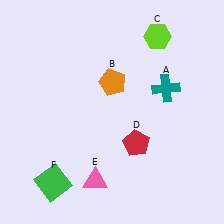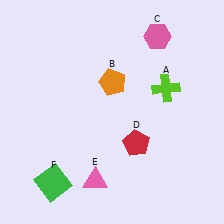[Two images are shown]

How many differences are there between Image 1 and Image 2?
There are 2 differences between the two images.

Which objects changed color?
A changed from teal to lime. C changed from lime to pink.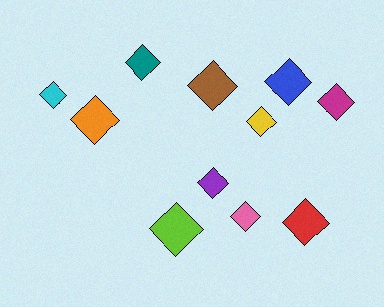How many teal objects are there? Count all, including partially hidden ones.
There is 1 teal object.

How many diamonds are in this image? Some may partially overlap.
There are 11 diamonds.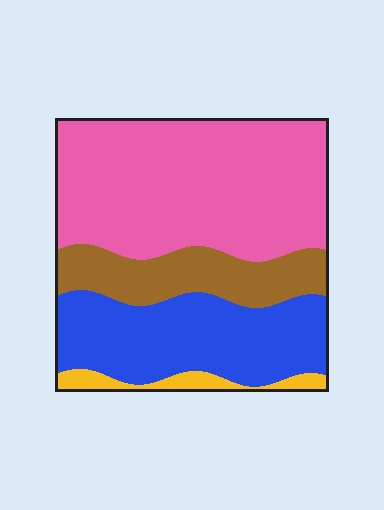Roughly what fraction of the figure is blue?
Blue covers roughly 30% of the figure.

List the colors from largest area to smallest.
From largest to smallest: pink, blue, brown, yellow.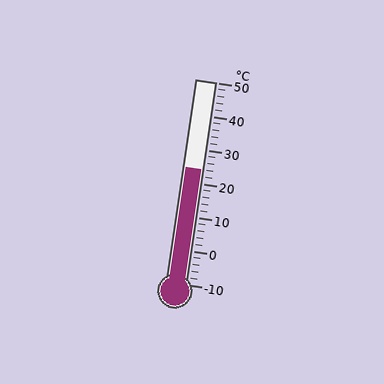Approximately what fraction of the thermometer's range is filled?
The thermometer is filled to approximately 55% of its range.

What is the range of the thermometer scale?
The thermometer scale ranges from -10°C to 50°C.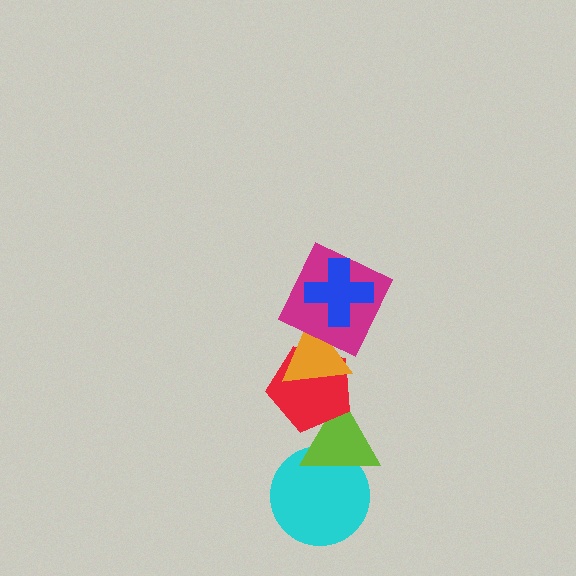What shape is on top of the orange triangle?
The magenta square is on top of the orange triangle.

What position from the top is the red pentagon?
The red pentagon is 4th from the top.